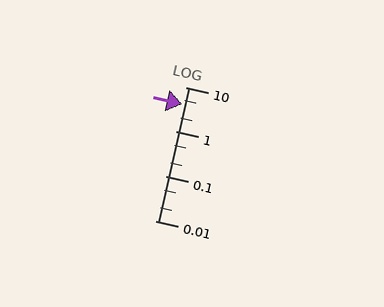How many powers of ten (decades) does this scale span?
The scale spans 3 decades, from 0.01 to 10.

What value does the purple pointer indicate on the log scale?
The pointer indicates approximately 4.1.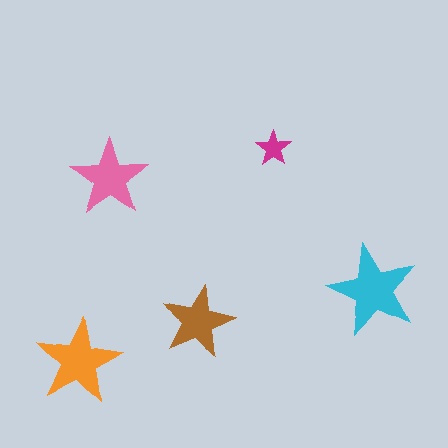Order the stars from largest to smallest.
the cyan one, the orange one, the pink one, the brown one, the magenta one.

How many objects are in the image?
There are 5 objects in the image.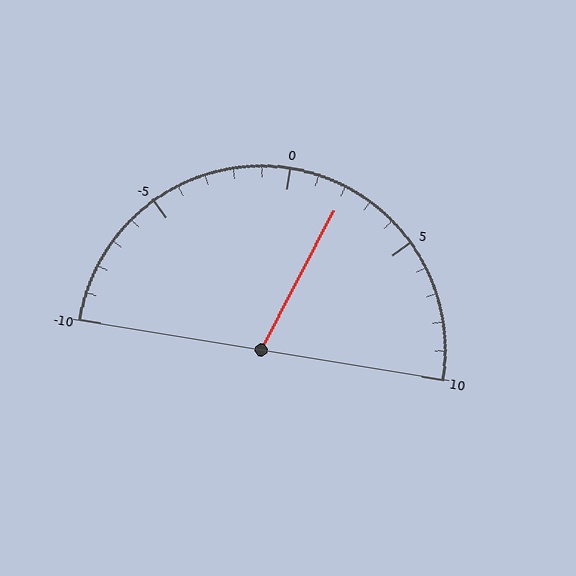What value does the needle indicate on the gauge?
The needle indicates approximately 2.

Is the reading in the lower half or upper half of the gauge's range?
The reading is in the upper half of the range (-10 to 10).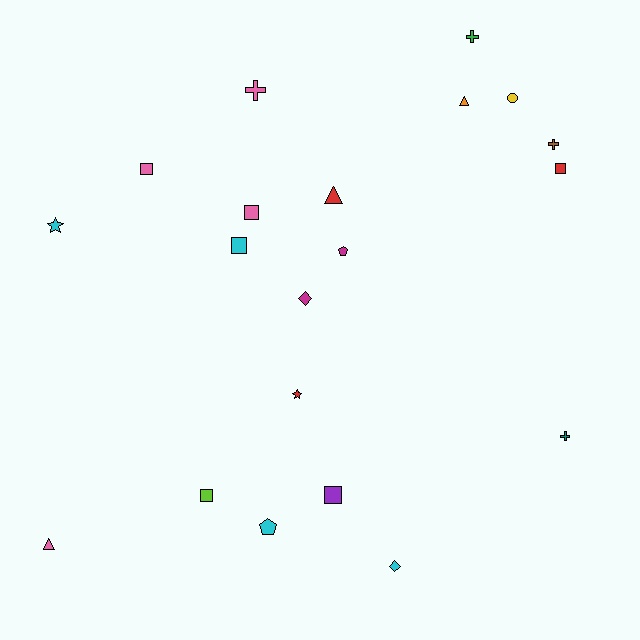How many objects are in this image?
There are 20 objects.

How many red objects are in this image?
There are 3 red objects.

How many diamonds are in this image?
There are 2 diamonds.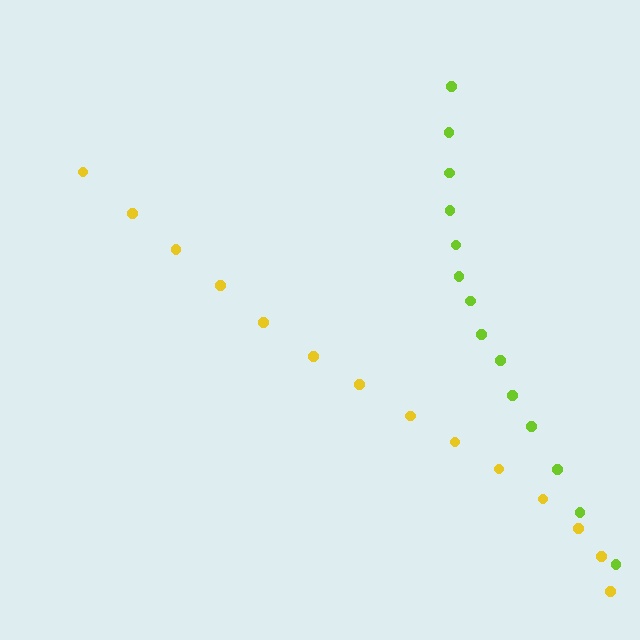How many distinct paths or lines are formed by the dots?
There are 2 distinct paths.